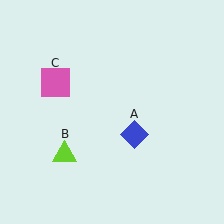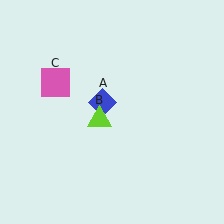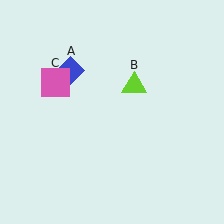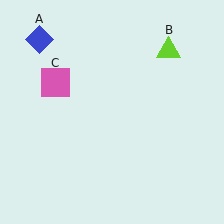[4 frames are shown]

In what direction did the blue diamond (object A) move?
The blue diamond (object A) moved up and to the left.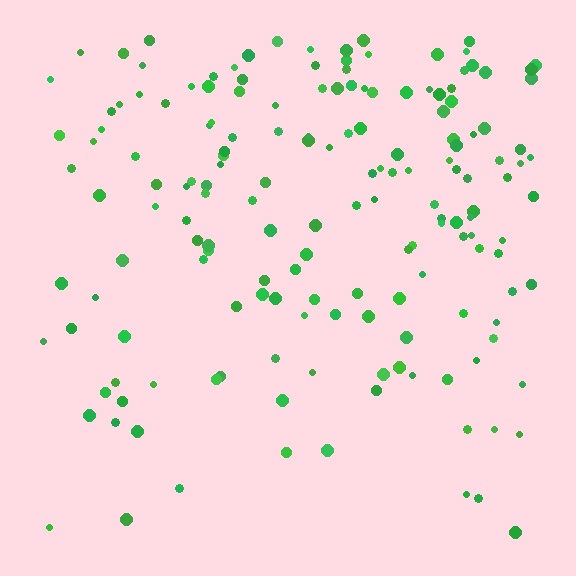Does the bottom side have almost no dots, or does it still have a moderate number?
Still a moderate number, just noticeably fewer than the top.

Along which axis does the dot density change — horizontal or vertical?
Vertical.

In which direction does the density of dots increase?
From bottom to top, with the top side densest.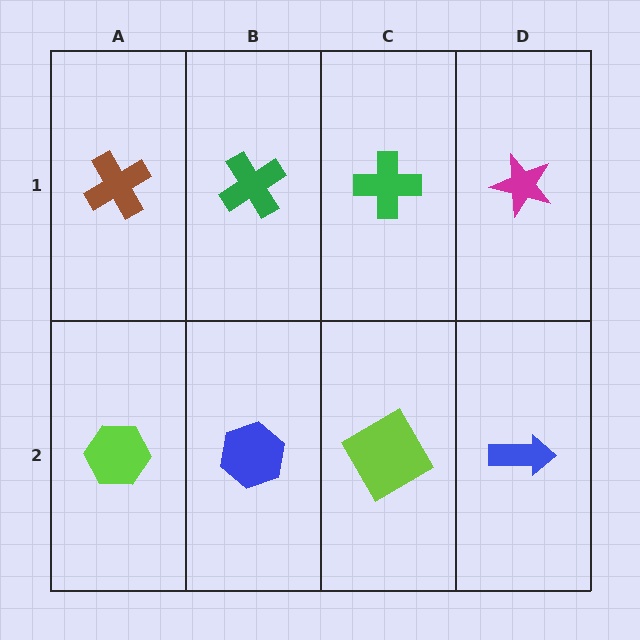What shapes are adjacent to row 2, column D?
A magenta star (row 1, column D), a lime diamond (row 2, column C).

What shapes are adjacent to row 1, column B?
A blue hexagon (row 2, column B), a brown cross (row 1, column A), a green cross (row 1, column C).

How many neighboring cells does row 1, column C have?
3.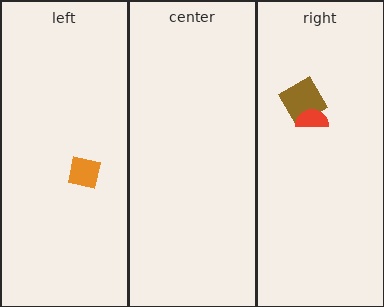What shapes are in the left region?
The orange square.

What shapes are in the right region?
The brown square, the red semicircle.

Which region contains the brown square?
The right region.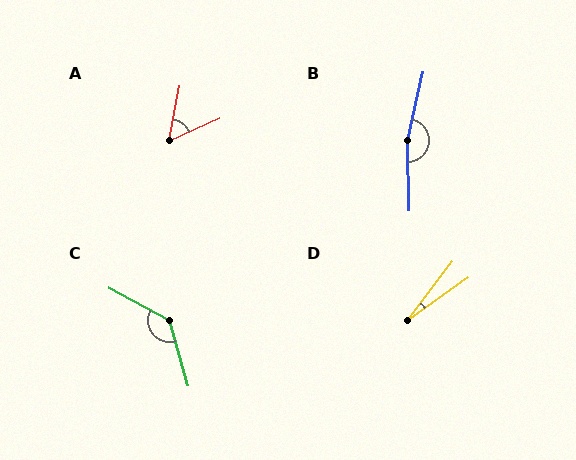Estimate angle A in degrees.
Approximately 55 degrees.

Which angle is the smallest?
D, at approximately 17 degrees.